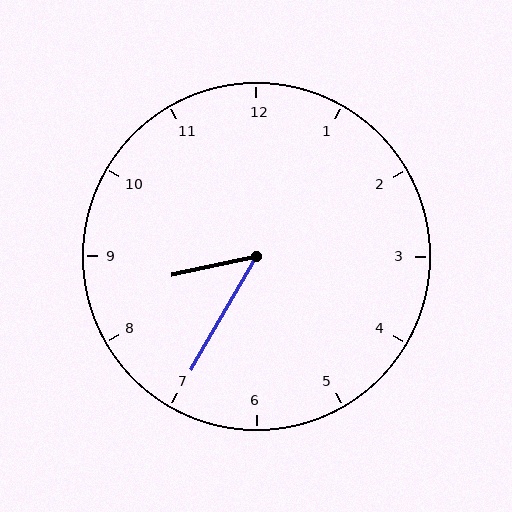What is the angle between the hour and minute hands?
Approximately 48 degrees.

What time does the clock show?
8:35.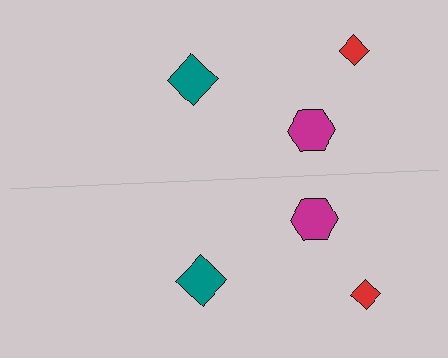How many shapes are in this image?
There are 6 shapes in this image.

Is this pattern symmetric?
Yes, this pattern has bilateral (reflection) symmetry.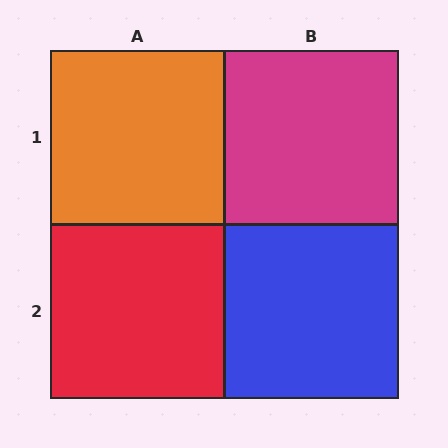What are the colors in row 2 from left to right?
Red, blue.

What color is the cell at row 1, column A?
Orange.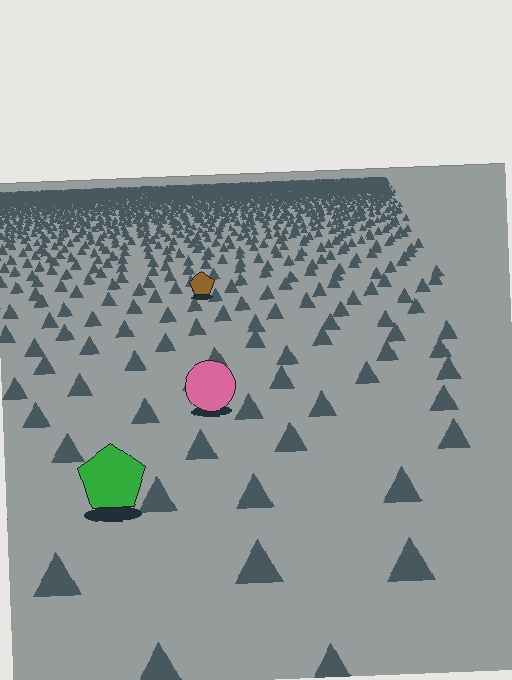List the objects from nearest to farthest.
From nearest to farthest: the green pentagon, the pink circle, the brown pentagon.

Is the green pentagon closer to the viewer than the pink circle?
Yes. The green pentagon is closer — you can tell from the texture gradient: the ground texture is coarser near it.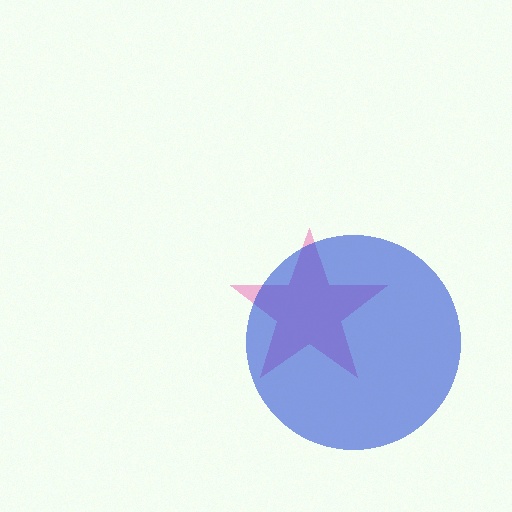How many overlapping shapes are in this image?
There are 2 overlapping shapes in the image.